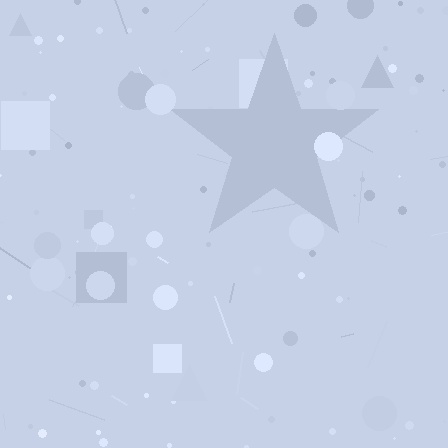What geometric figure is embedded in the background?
A star is embedded in the background.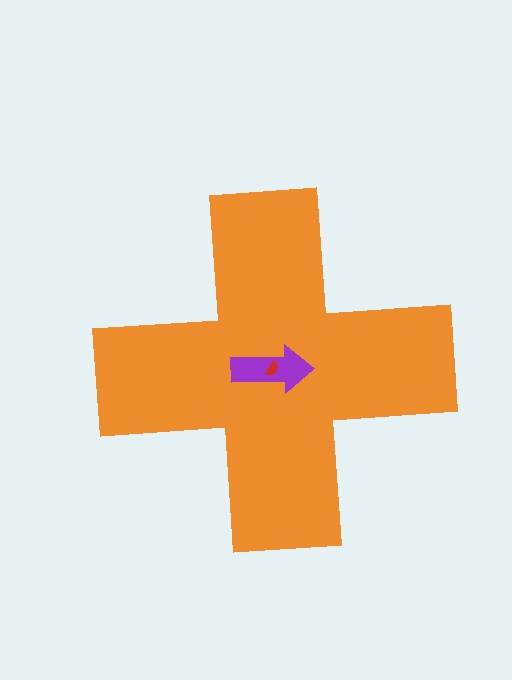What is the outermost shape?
The orange cross.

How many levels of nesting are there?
3.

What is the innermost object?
The red semicircle.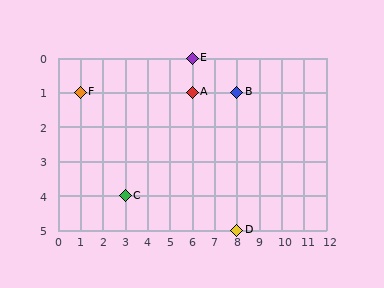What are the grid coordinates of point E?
Point E is at grid coordinates (6, 0).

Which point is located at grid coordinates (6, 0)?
Point E is at (6, 0).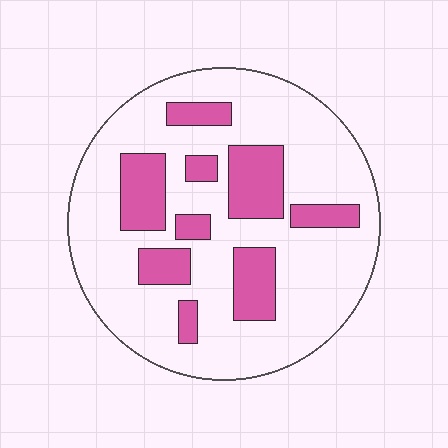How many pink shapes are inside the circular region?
9.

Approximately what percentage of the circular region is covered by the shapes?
Approximately 25%.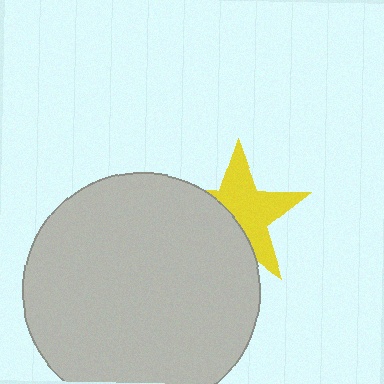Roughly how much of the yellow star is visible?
About half of it is visible (roughly 58%).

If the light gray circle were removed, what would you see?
You would see the complete yellow star.